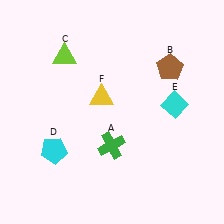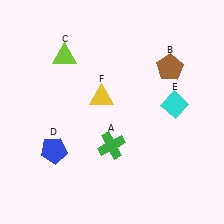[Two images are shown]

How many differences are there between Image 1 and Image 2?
There is 1 difference between the two images.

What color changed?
The pentagon (D) changed from cyan in Image 1 to blue in Image 2.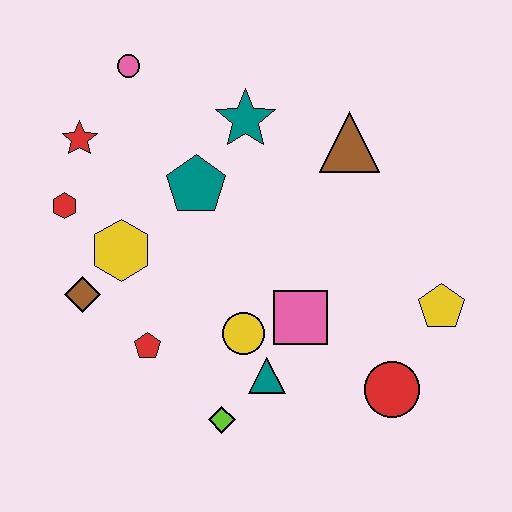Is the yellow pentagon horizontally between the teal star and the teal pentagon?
No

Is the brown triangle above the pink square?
Yes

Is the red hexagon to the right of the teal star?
No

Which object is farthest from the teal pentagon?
The red circle is farthest from the teal pentagon.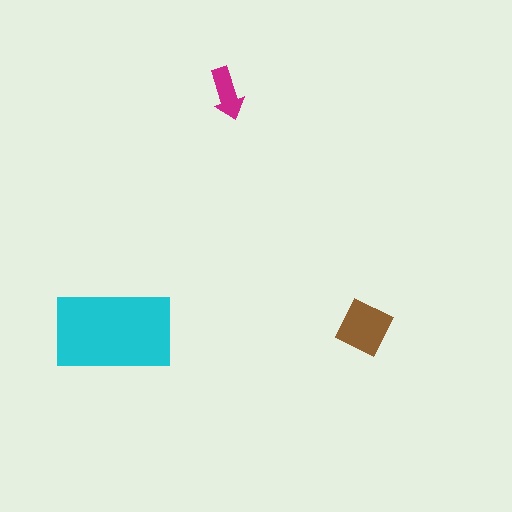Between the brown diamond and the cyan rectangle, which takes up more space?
The cyan rectangle.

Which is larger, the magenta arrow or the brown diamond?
The brown diamond.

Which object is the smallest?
The magenta arrow.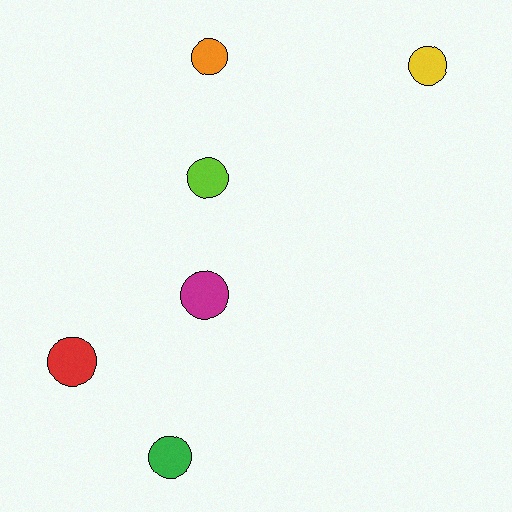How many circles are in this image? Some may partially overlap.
There are 6 circles.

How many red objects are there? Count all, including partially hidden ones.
There is 1 red object.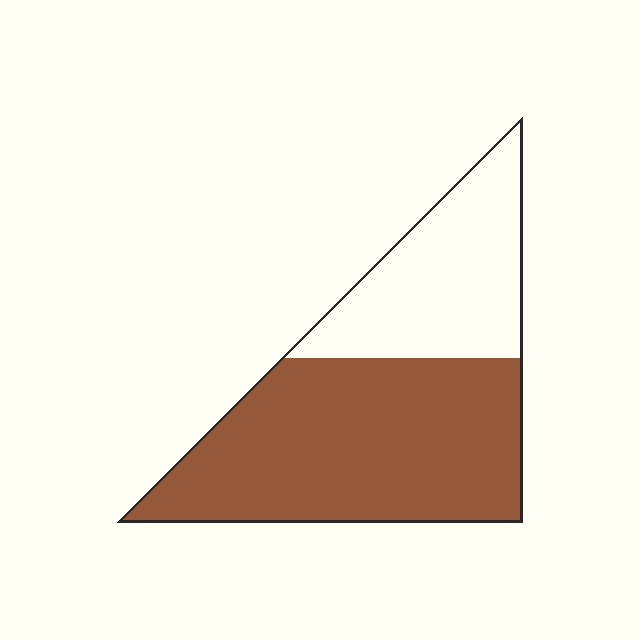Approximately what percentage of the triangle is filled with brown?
Approximately 65%.